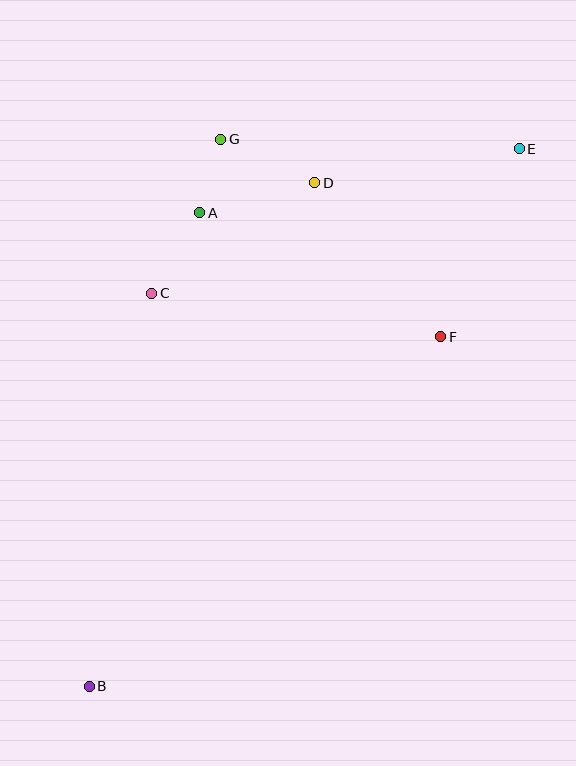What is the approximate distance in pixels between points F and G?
The distance between F and G is approximately 295 pixels.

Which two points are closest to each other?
Points A and G are closest to each other.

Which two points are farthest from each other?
Points B and E are farthest from each other.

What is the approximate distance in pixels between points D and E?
The distance between D and E is approximately 207 pixels.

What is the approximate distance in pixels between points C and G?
The distance between C and G is approximately 169 pixels.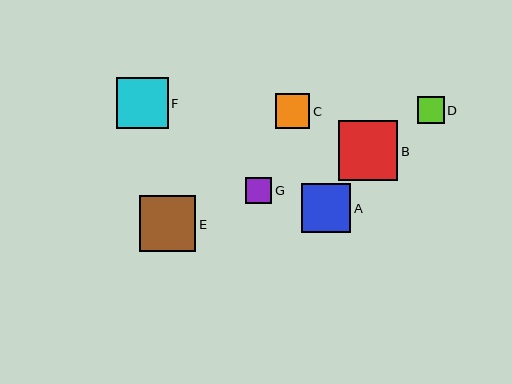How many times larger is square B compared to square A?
Square B is approximately 1.2 times the size of square A.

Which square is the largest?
Square B is the largest with a size of approximately 60 pixels.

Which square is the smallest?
Square G is the smallest with a size of approximately 26 pixels.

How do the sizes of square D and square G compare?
Square D and square G are approximately the same size.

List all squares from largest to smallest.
From largest to smallest: B, E, F, A, C, D, G.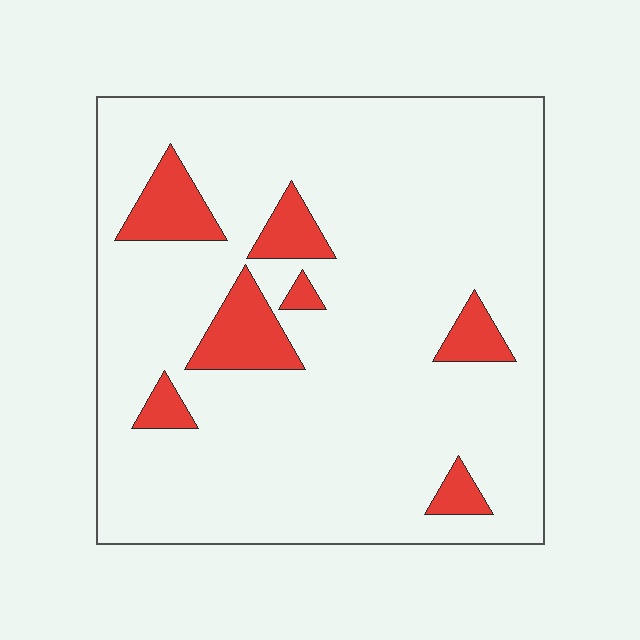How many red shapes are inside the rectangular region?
7.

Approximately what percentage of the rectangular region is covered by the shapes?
Approximately 10%.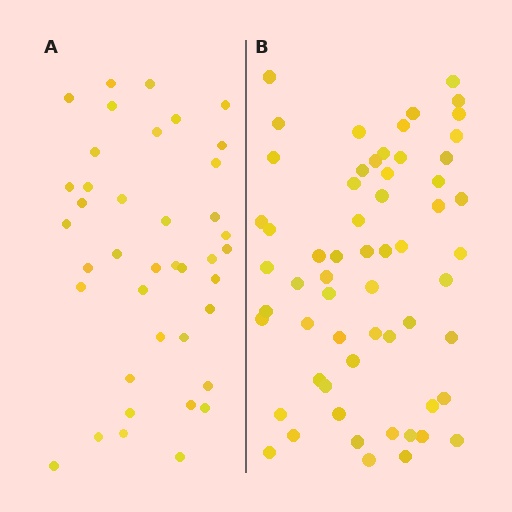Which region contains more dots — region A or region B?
Region B (the right region) has more dots.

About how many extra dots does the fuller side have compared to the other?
Region B has approximately 20 more dots than region A.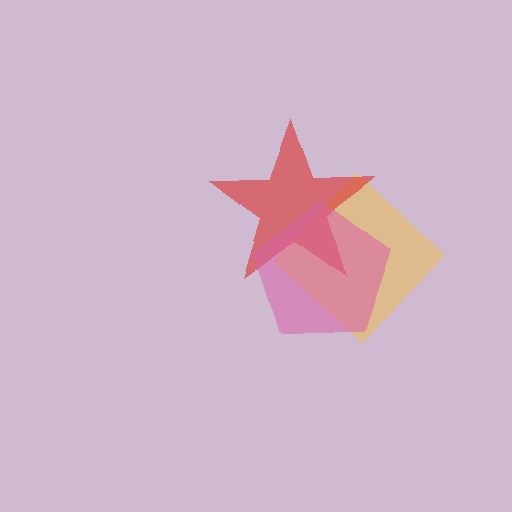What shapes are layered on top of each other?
The layered shapes are: a yellow diamond, a red star, a pink pentagon.